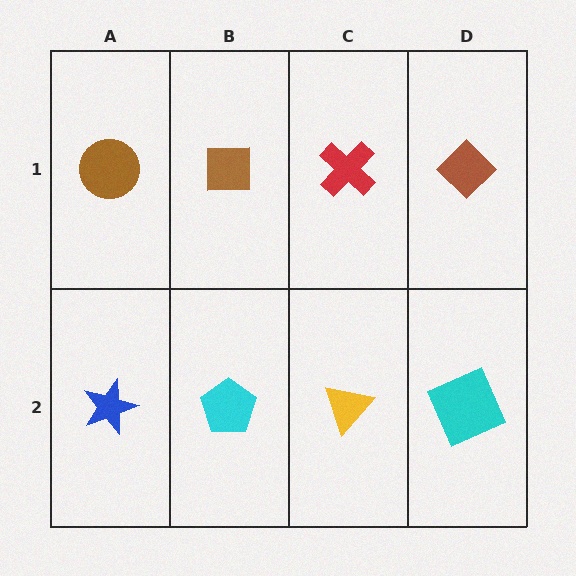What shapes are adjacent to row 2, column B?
A brown square (row 1, column B), a blue star (row 2, column A), a yellow triangle (row 2, column C).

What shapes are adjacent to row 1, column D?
A cyan square (row 2, column D), a red cross (row 1, column C).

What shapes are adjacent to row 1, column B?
A cyan pentagon (row 2, column B), a brown circle (row 1, column A), a red cross (row 1, column C).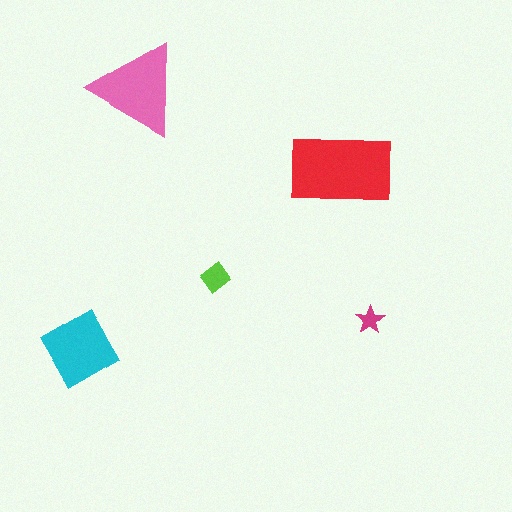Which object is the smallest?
The magenta star.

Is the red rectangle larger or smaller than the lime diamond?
Larger.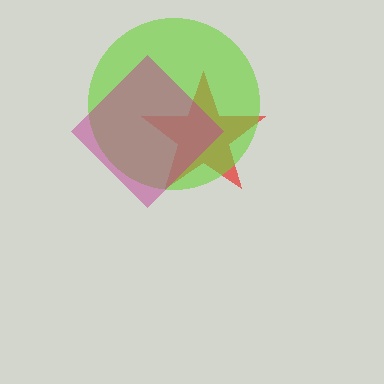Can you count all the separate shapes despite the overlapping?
Yes, there are 3 separate shapes.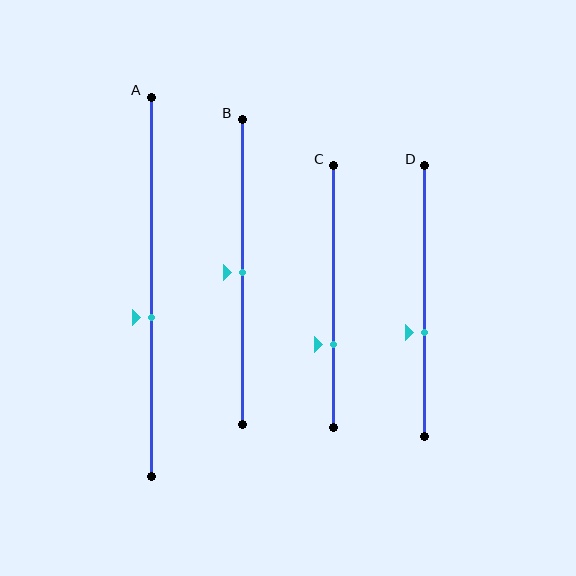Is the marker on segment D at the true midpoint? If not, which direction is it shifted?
No, the marker on segment D is shifted downward by about 12% of the segment length.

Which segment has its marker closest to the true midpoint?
Segment B has its marker closest to the true midpoint.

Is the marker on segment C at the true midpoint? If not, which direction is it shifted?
No, the marker on segment C is shifted downward by about 18% of the segment length.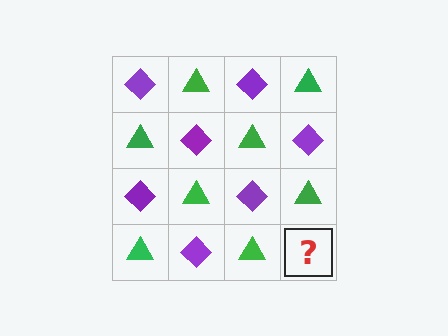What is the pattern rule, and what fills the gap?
The rule is that it alternates purple diamond and green triangle in a checkerboard pattern. The gap should be filled with a purple diamond.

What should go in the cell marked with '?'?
The missing cell should contain a purple diamond.